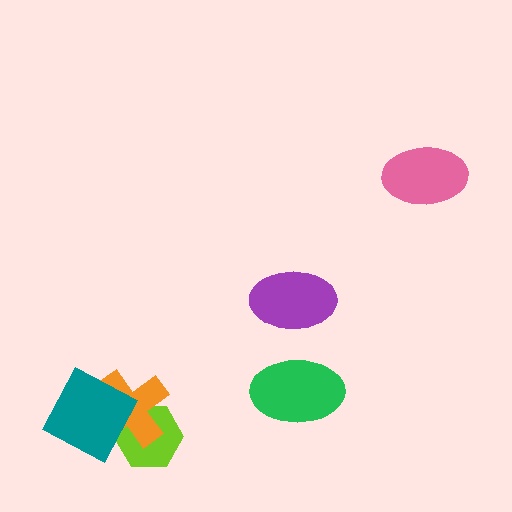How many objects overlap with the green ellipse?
0 objects overlap with the green ellipse.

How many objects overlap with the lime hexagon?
2 objects overlap with the lime hexagon.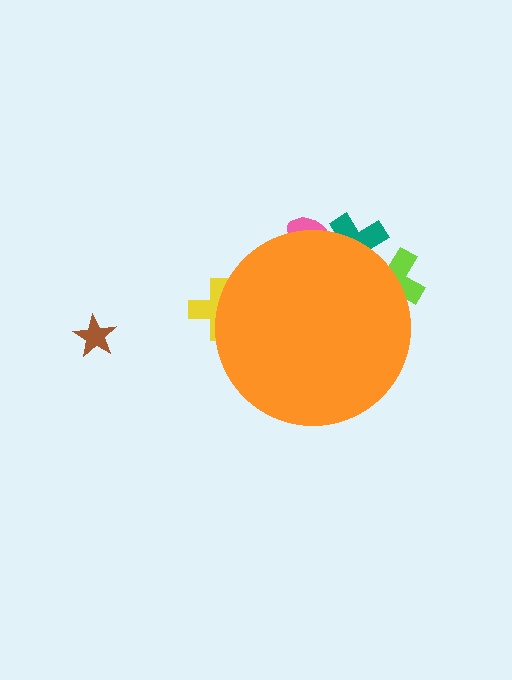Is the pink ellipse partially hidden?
Yes, the pink ellipse is partially hidden behind the orange circle.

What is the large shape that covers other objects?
An orange circle.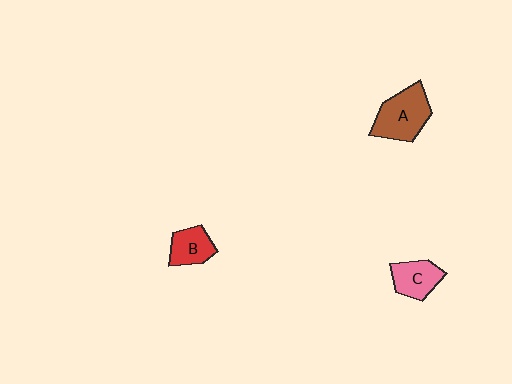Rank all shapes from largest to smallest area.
From largest to smallest: A (brown), C (pink), B (red).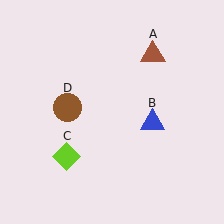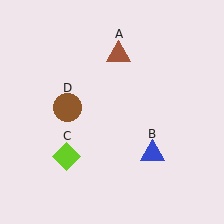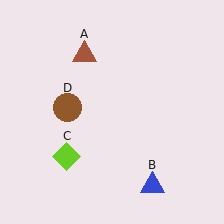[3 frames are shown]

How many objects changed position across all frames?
2 objects changed position: brown triangle (object A), blue triangle (object B).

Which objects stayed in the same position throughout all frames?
Lime diamond (object C) and brown circle (object D) remained stationary.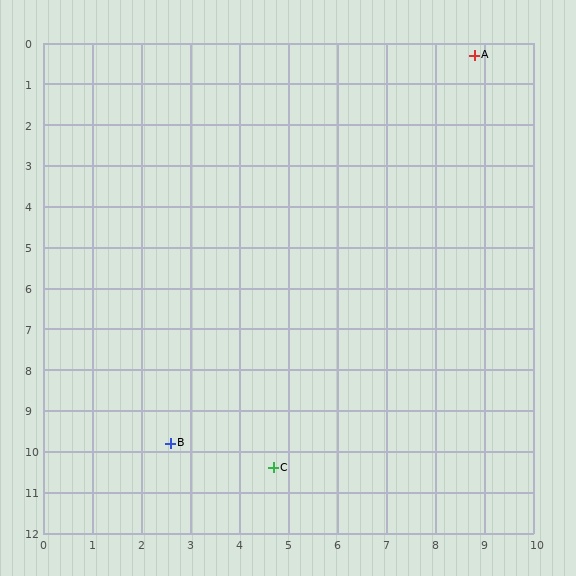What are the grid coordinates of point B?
Point B is at approximately (2.6, 9.8).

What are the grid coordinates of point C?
Point C is at approximately (4.7, 10.4).